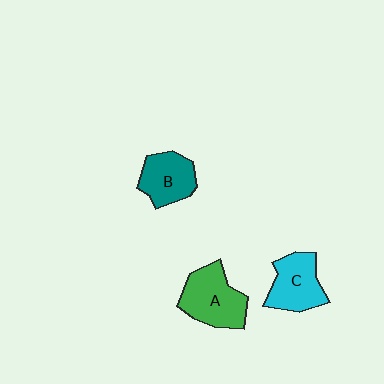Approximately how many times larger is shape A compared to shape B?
Approximately 1.3 times.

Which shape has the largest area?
Shape A (green).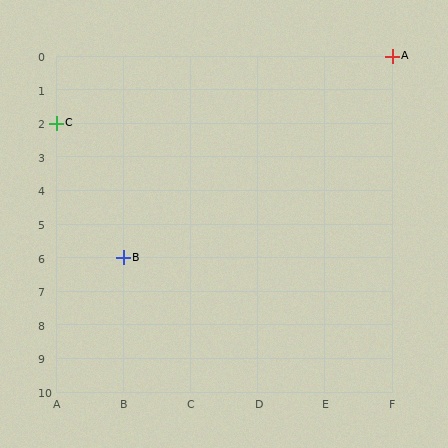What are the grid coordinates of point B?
Point B is at grid coordinates (B, 6).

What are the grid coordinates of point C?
Point C is at grid coordinates (A, 2).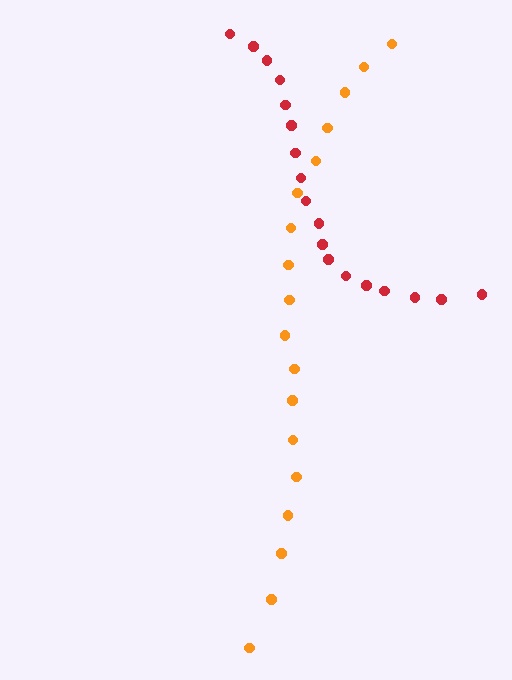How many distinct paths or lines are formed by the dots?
There are 2 distinct paths.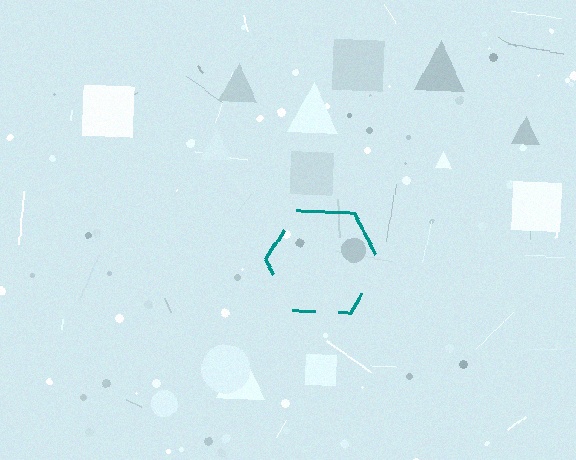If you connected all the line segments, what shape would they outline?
They would outline a hexagon.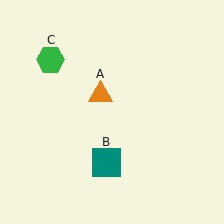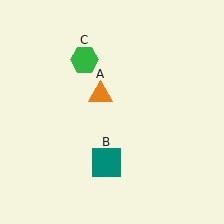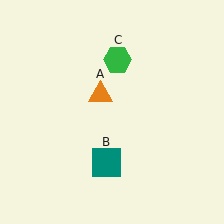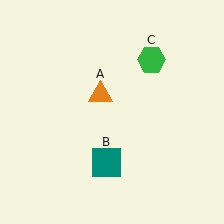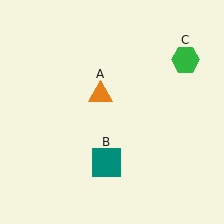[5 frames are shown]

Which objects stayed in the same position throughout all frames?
Orange triangle (object A) and teal square (object B) remained stationary.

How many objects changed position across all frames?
1 object changed position: green hexagon (object C).